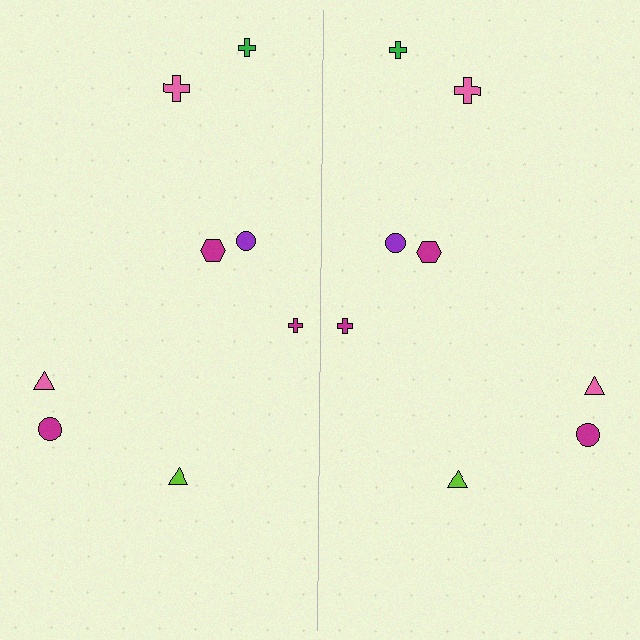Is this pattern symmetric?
Yes, this pattern has bilateral (reflection) symmetry.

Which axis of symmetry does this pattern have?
The pattern has a vertical axis of symmetry running through the center of the image.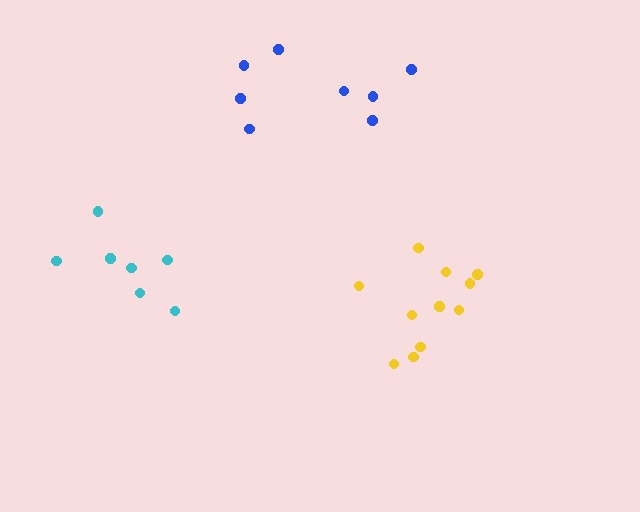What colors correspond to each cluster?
The clusters are colored: cyan, yellow, blue.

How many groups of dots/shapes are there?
There are 3 groups.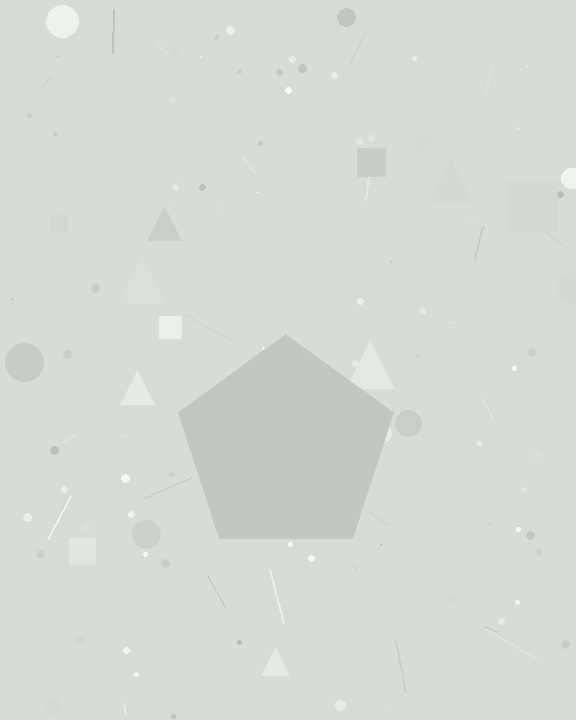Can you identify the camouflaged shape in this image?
The camouflaged shape is a pentagon.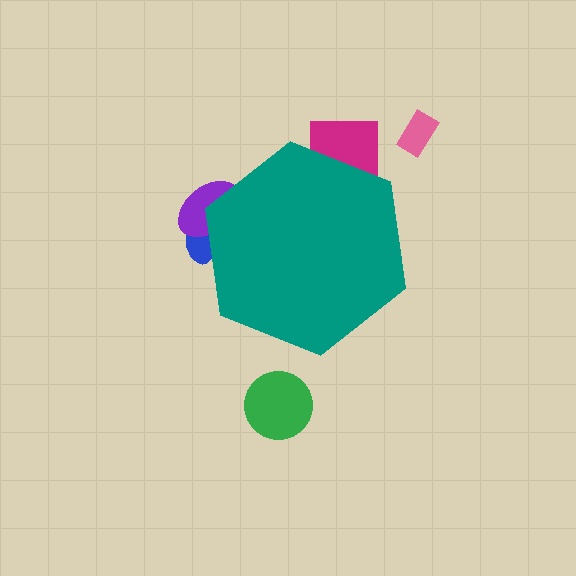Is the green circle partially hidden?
No, the green circle is fully visible.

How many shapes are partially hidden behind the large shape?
3 shapes are partially hidden.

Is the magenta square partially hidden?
Yes, the magenta square is partially hidden behind the teal hexagon.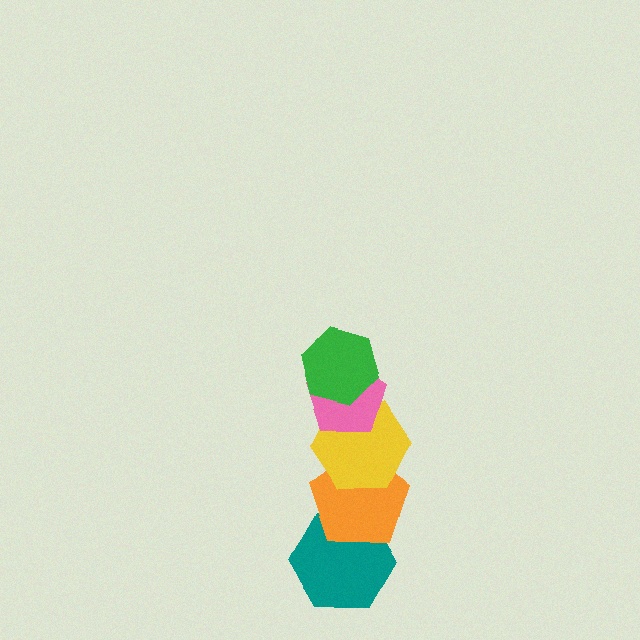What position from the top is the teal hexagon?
The teal hexagon is 5th from the top.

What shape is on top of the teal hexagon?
The orange pentagon is on top of the teal hexagon.